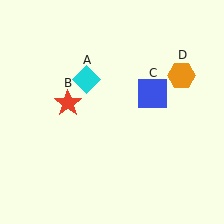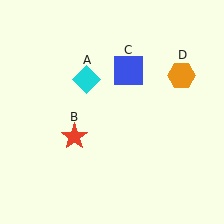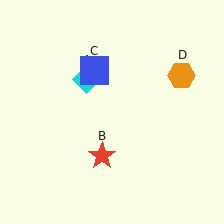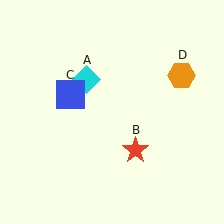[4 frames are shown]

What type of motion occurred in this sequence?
The red star (object B), blue square (object C) rotated counterclockwise around the center of the scene.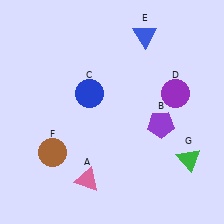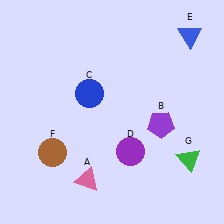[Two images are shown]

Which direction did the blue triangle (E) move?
The blue triangle (E) moved right.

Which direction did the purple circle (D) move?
The purple circle (D) moved down.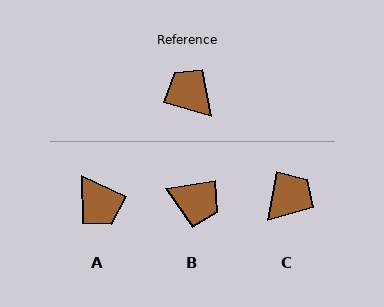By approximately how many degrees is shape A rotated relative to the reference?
Approximately 171 degrees counter-clockwise.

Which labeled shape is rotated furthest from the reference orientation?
A, about 171 degrees away.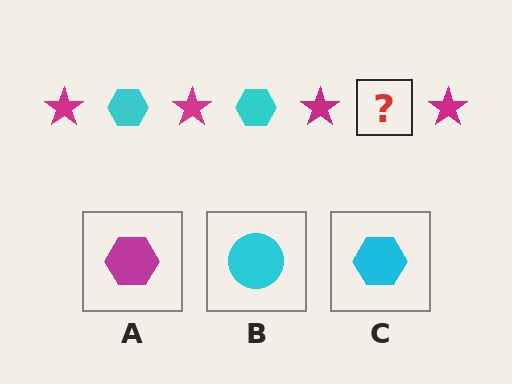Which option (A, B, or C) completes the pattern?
C.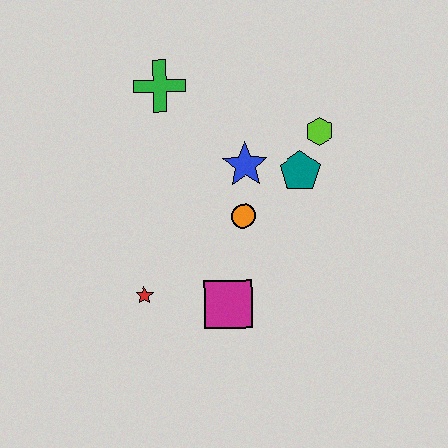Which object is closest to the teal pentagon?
The lime hexagon is closest to the teal pentagon.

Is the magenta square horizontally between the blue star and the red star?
Yes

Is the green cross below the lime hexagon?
No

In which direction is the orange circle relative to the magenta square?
The orange circle is above the magenta square.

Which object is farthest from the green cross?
The magenta square is farthest from the green cross.